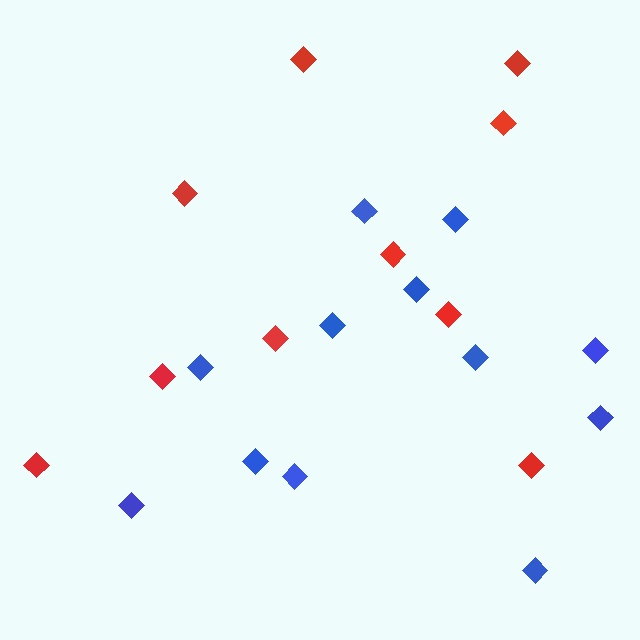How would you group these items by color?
There are 2 groups: one group of red diamonds (10) and one group of blue diamonds (12).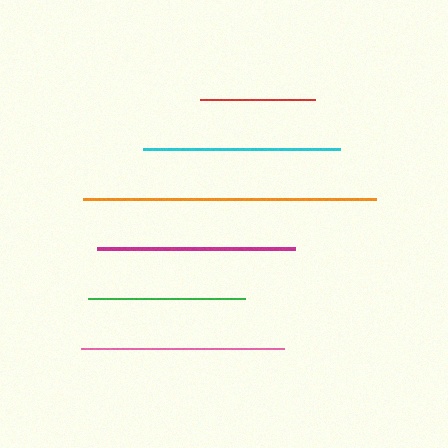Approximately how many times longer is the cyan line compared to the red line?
The cyan line is approximately 1.7 times the length of the red line.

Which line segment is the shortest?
The red line is the shortest at approximately 115 pixels.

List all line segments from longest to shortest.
From longest to shortest: orange, pink, magenta, cyan, green, red.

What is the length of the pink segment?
The pink segment is approximately 203 pixels long.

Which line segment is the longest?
The orange line is the longest at approximately 292 pixels.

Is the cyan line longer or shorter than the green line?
The cyan line is longer than the green line.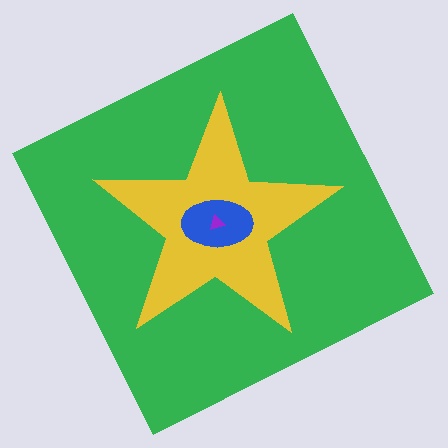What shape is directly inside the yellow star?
The blue ellipse.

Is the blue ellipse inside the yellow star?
Yes.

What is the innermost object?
The purple triangle.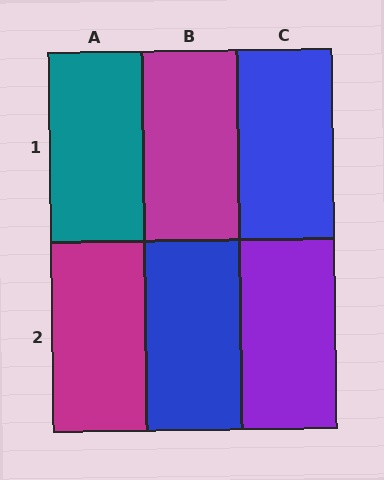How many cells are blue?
2 cells are blue.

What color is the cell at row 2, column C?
Purple.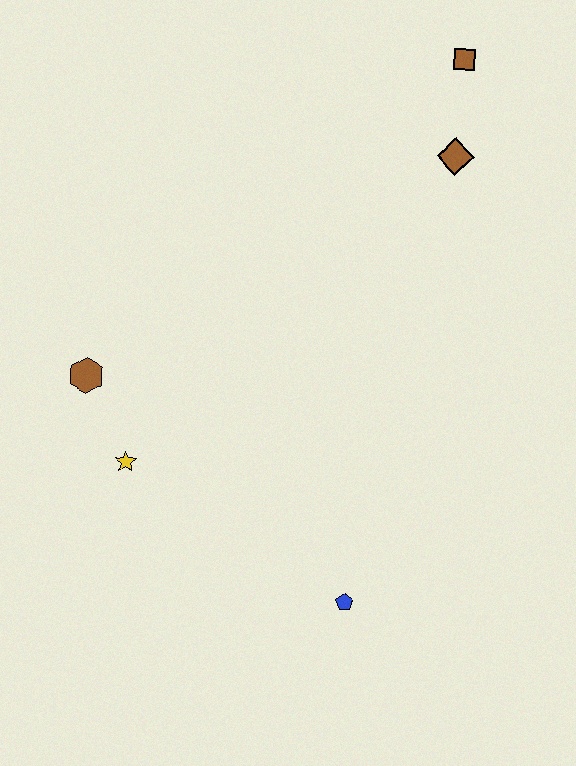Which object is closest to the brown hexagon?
The yellow star is closest to the brown hexagon.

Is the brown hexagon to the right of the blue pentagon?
No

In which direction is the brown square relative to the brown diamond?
The brown square is above the brown diamond.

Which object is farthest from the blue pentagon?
The brown square is farthest from the blue pentagon.